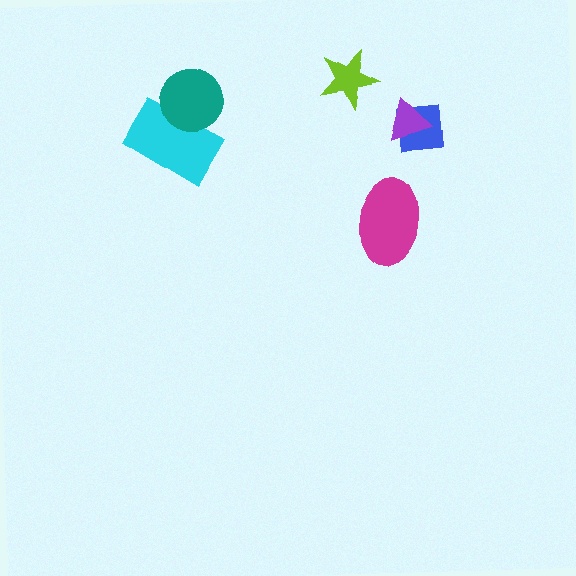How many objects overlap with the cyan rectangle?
1 object overlaps with the cyan rectangle.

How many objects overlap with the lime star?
0 objects overlap with the lime star.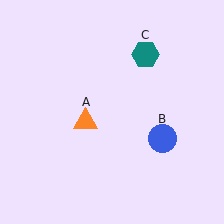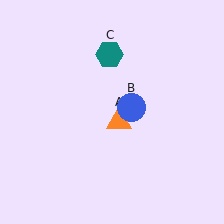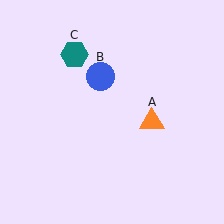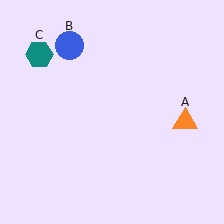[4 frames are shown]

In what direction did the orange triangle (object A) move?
The orange triangle (object A) moved right.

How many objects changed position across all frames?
3 objects changed position: orange triangle (object A), blue circle (object B), teal hexagon (object C).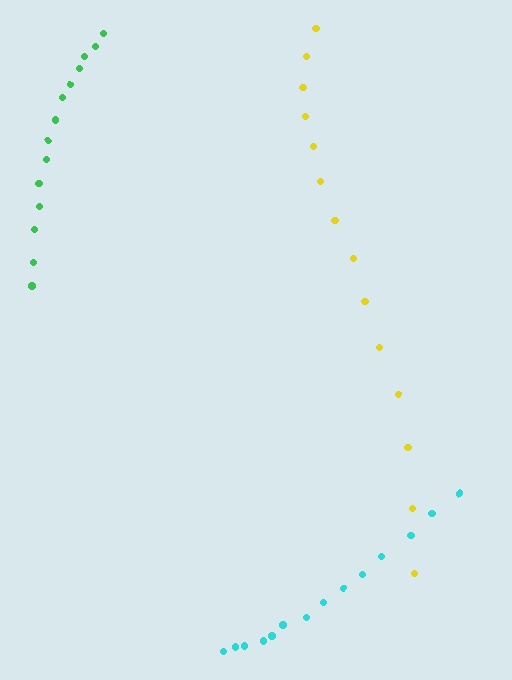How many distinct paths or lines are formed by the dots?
There are 3 distinct paths.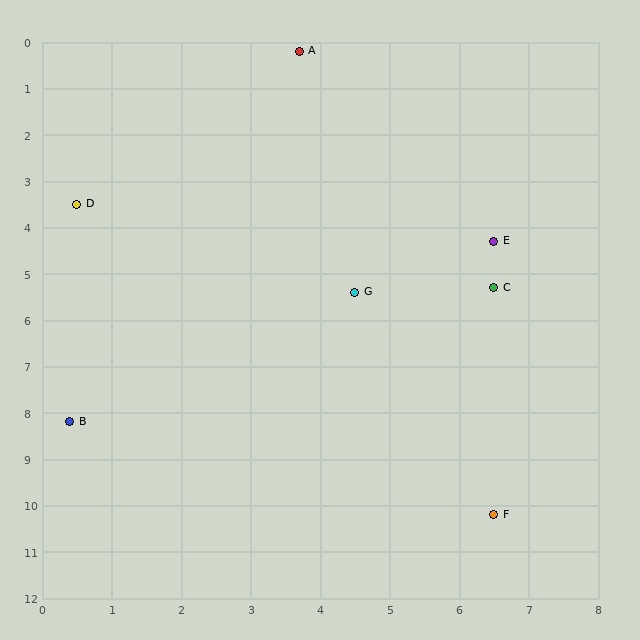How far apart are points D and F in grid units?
Points D and F are about 9.0 grid units apart.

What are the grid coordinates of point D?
Point D is at approximately (0.5, 3.5).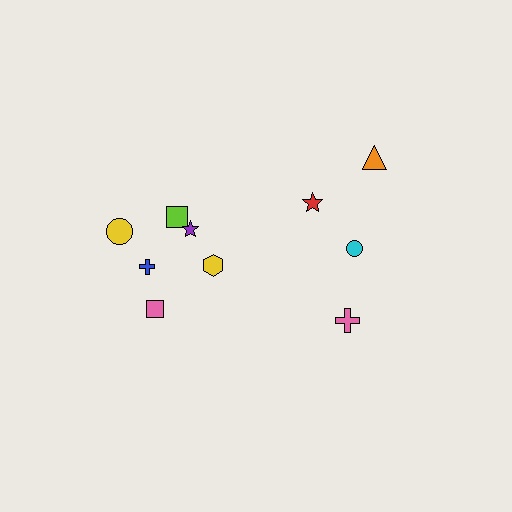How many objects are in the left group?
There are 6 objects.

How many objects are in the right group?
There are 4 objects.